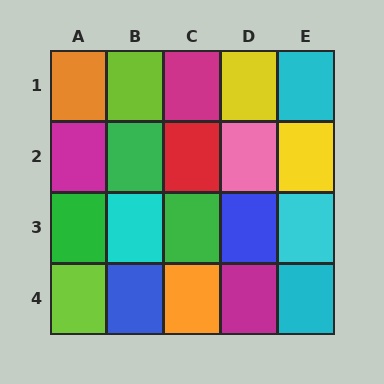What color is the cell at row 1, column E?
Cyan.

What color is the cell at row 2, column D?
Pink.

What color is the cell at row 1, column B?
Lime.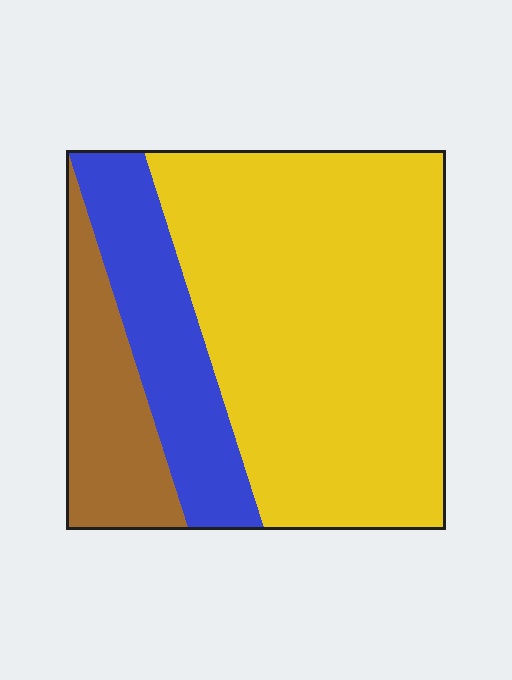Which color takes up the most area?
Yellow, at roughly 65%.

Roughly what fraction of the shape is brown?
Brown takes up about one sixth (1/6) of the shape.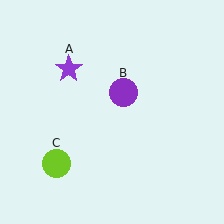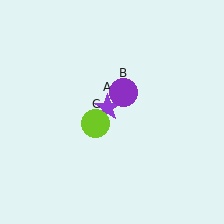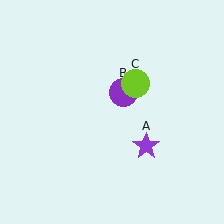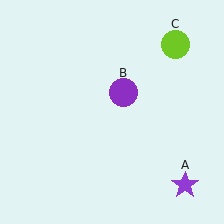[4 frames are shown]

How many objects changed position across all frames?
2 objects changed position: purple star (object A), lime circle (object C).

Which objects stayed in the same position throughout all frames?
Purple circle (object B) remained stationary.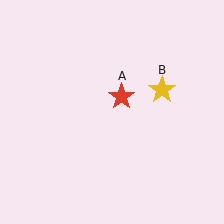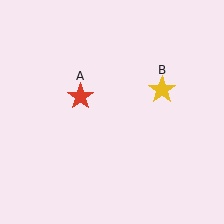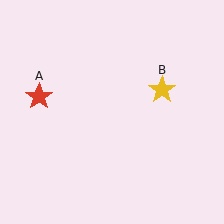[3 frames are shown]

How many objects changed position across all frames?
1 object changed position: red star (object A).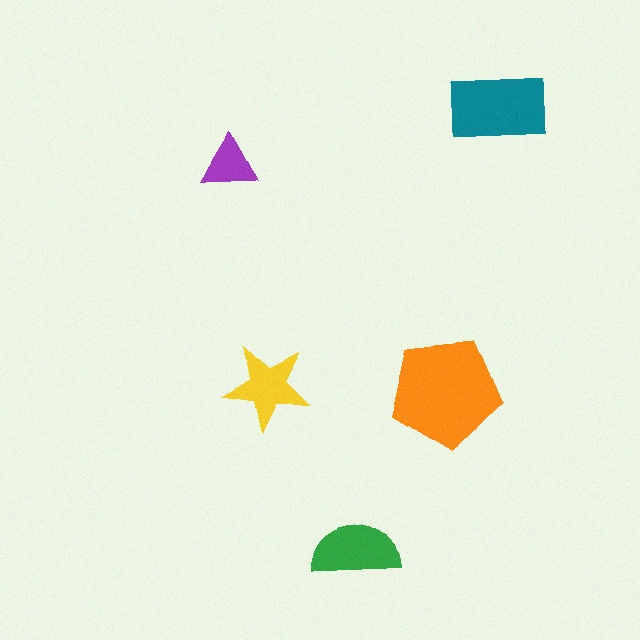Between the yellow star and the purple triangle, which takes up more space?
The yellow star.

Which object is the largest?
The orange pentagon.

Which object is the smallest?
The purple triangle.